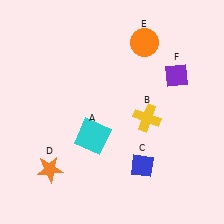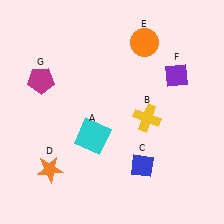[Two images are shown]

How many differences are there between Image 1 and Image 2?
There is 1 difference between the two images.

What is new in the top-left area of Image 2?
A magenta pentagon (G) was added in the top-left area of Image 2.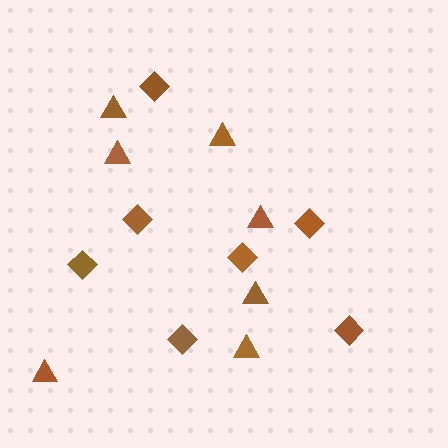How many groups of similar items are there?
There are 2 groups: one group of diamonds (7) and one group of triangles (7).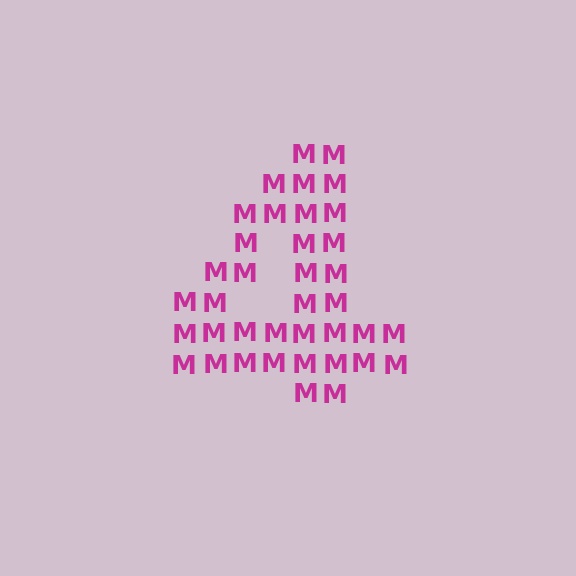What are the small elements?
The small elements are letter M's.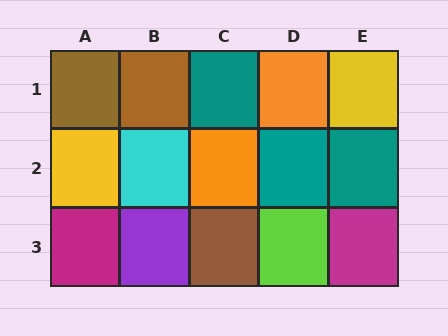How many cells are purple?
1 cell is purple.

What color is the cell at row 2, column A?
Yellow.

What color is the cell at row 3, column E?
Magenta.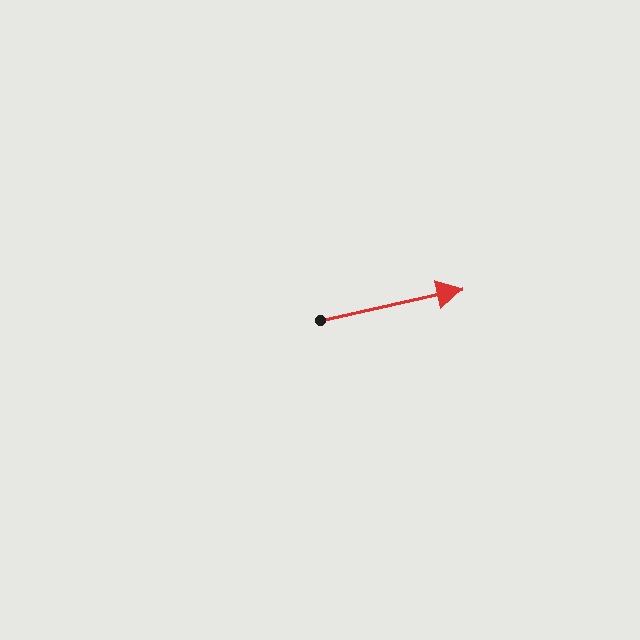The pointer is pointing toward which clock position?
Roughly 3 o'clock.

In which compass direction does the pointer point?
East.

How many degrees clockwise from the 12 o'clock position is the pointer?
Approximately 78 degrees.